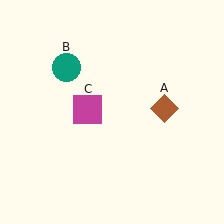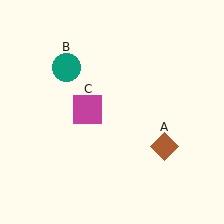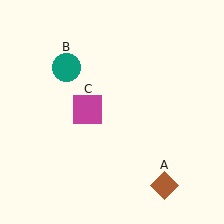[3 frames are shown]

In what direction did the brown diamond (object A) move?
The brown diamond (object A) moved down.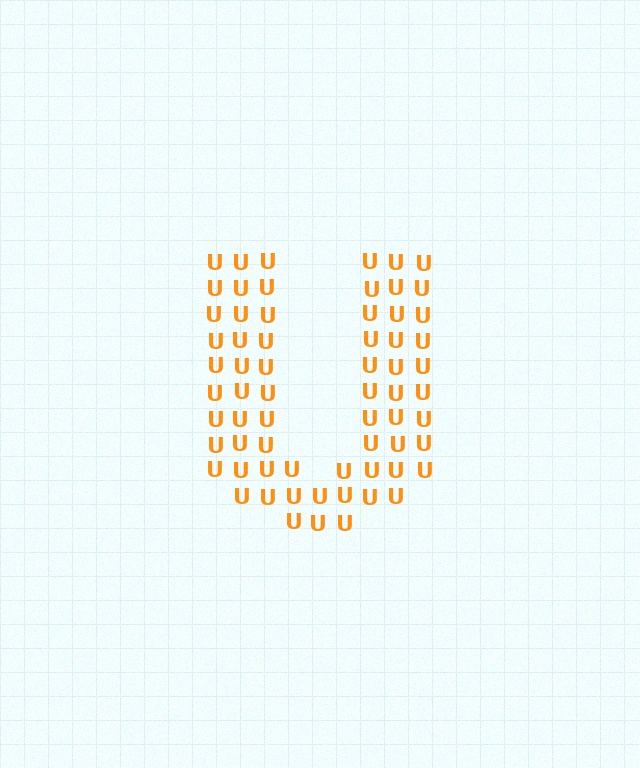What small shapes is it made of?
It is made of small letter U's.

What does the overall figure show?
The overall figure shows the letter U.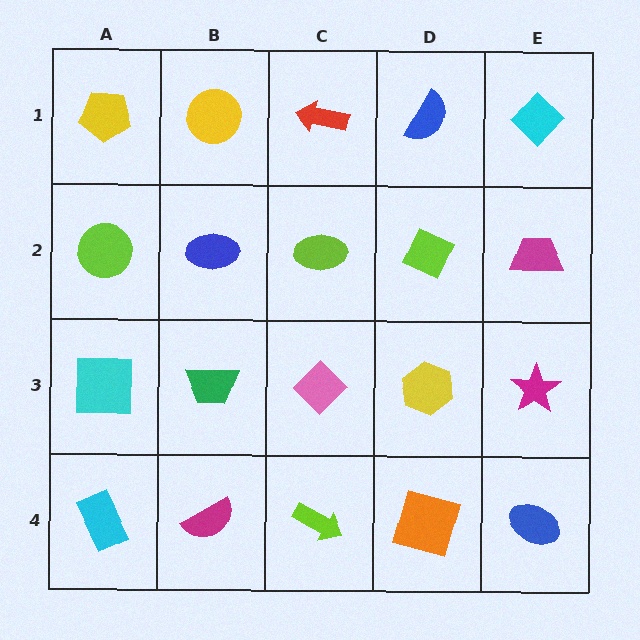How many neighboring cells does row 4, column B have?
3.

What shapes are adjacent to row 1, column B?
A blue ellipse (row 2, column B), a yellow pentagon (row 1, column A), a red arrow (row 1, column C).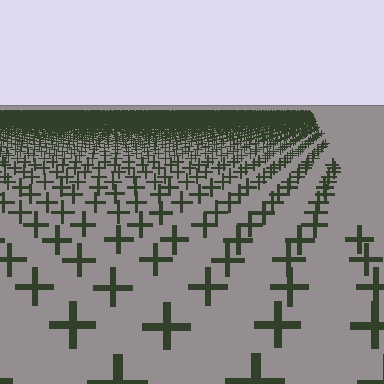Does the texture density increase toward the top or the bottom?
Density increases toward the top.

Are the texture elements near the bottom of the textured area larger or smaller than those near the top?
Larger. Near the bottom, elements are closer to the viewer and appear at a bigger on-screen size.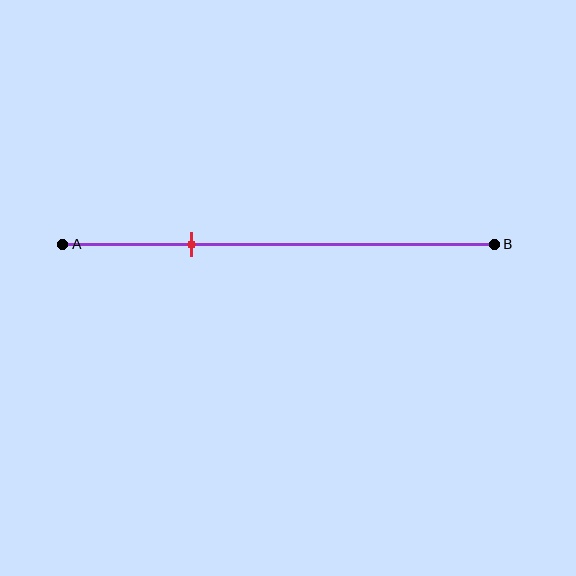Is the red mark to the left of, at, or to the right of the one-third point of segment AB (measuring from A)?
The red mark is to the left of the one-third point of segment AB.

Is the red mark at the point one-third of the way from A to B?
No, the mark is at about 30% from A, not at the 33% one-third point.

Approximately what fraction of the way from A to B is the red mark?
The red mark is approximately 30% of the way from A to B.